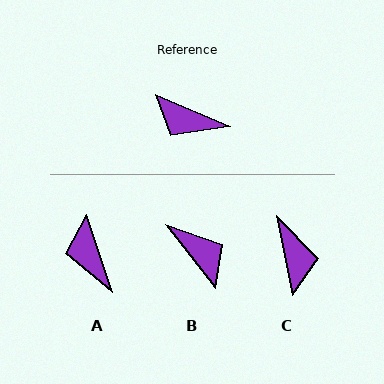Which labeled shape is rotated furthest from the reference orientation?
B, about 151 degrees away.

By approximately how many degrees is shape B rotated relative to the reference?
Approximately 151 degrees counter-clockwise.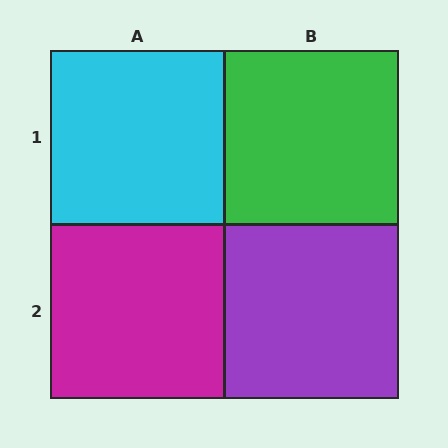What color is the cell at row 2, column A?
Magenta.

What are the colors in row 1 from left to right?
Cyan, green.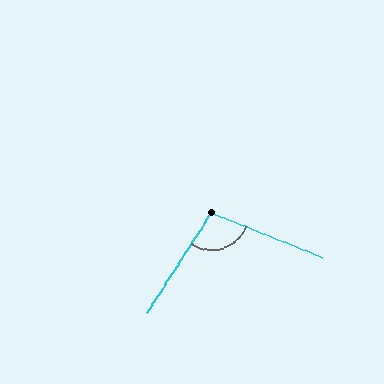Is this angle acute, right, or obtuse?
It is obtuse.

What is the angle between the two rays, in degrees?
Approximately 101 degrees.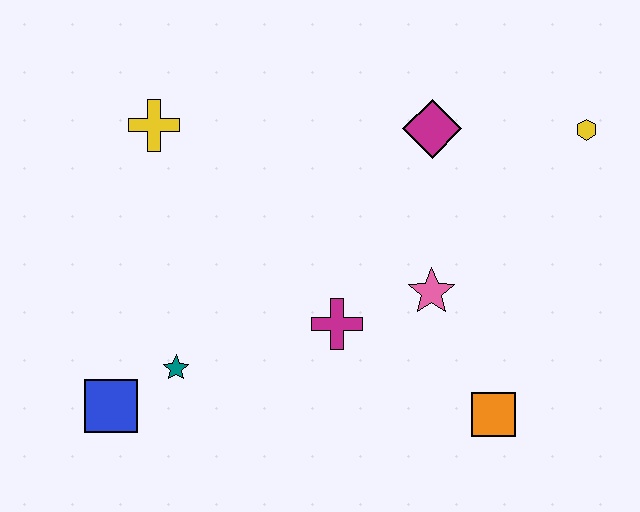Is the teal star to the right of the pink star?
No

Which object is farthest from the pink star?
The blue square is farthest from the pink star.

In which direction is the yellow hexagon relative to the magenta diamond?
The yellow hexagon is to the right of the magenta diamond.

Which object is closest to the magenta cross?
The pink star is closest to the magenta cross.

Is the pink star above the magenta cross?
Yes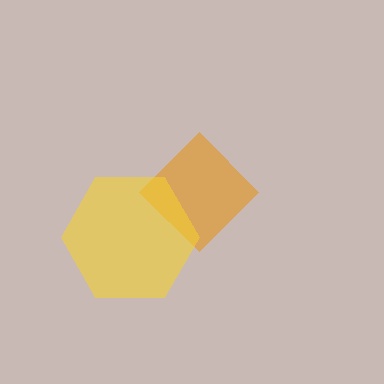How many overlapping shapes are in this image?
There are 2 overlapping shapes in the image.